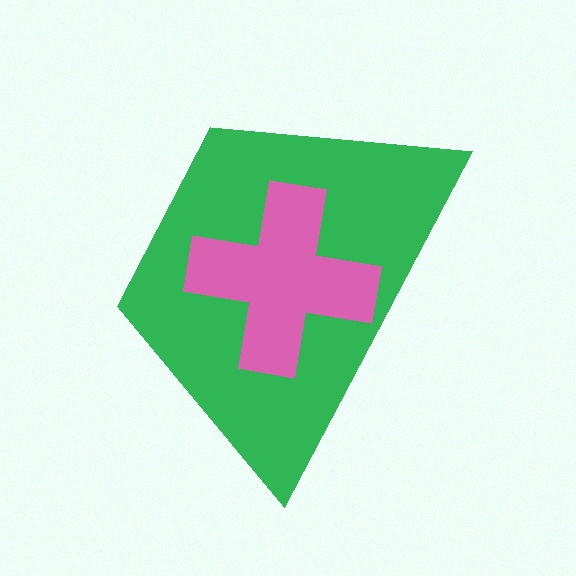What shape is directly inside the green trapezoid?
The pink cross.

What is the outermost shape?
The green trapezoid.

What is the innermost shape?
The pink cross.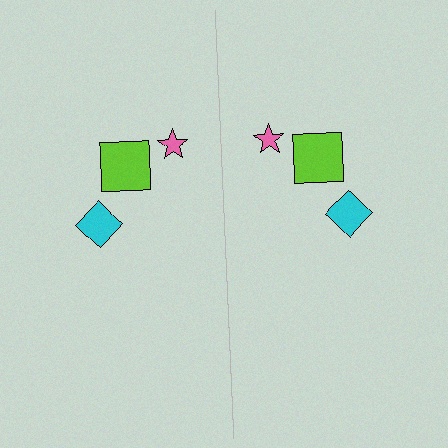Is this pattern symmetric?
Yes, this pattern has bilateral (reflection) symmetry.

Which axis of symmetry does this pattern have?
The pattern has a vertical axis of symmetry running through the center of the image.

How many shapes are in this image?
There are 6 shapes in this image.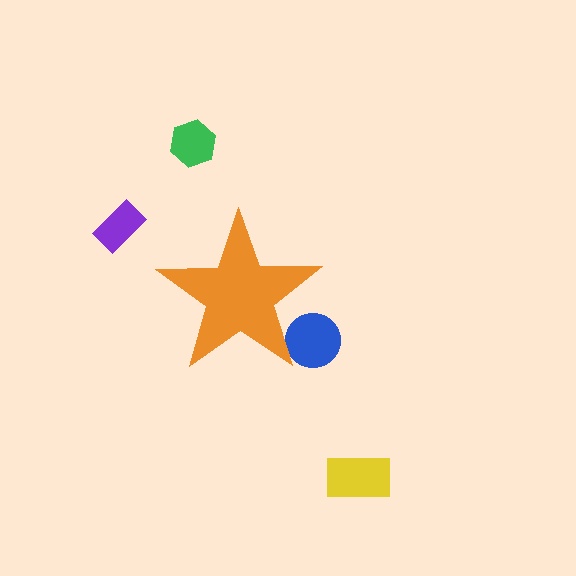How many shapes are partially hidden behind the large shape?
1 shape is partially hidden.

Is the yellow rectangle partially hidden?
No, the yellow rectangle is fully visible.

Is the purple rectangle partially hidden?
No, the purple rectangle is fully visible.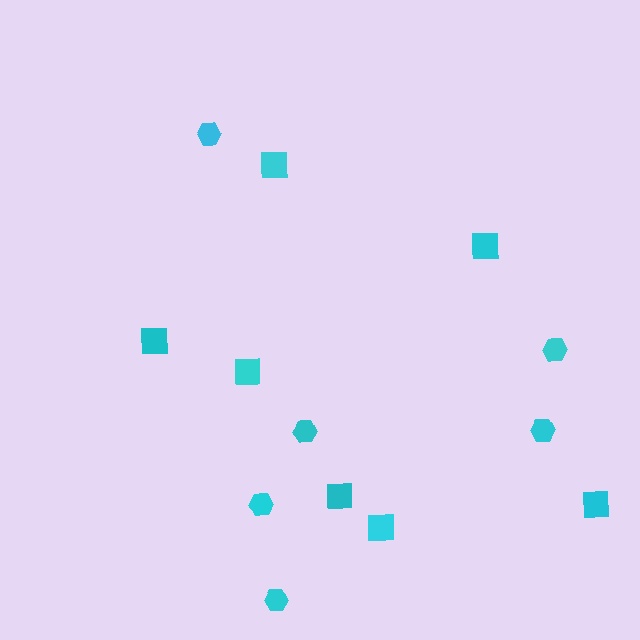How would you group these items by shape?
There are 2 groups: one group of squares (7) and one group of hexagons (6).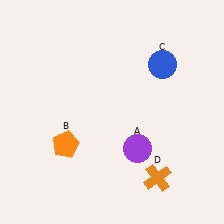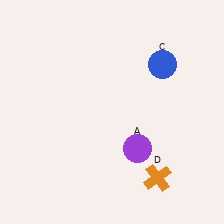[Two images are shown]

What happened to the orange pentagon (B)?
The orange pentagon (B) was removed in Image 2. It was in the bottom-left area of Image 1.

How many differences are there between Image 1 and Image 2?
There is 1 difference between the two images.